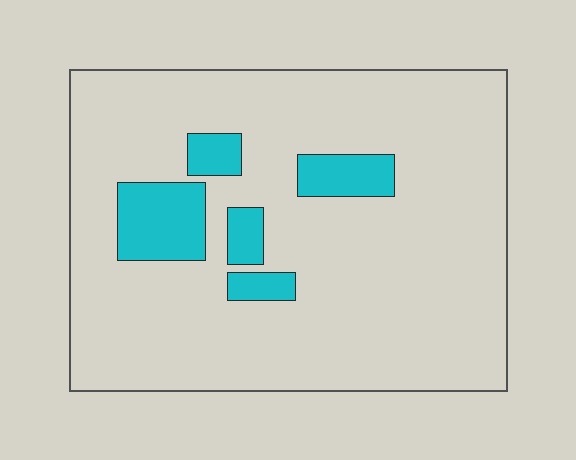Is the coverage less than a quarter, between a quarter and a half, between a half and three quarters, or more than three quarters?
Less than a quarter.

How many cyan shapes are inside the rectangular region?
5.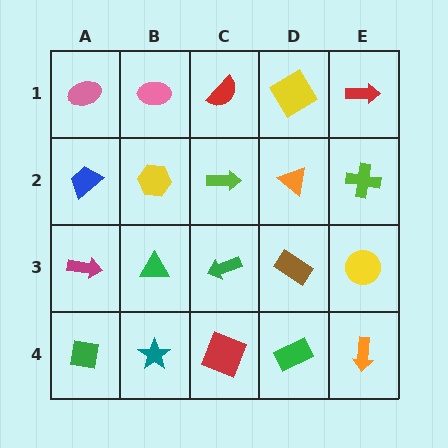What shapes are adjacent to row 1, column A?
A blue trapezoid (row 2, column A), a pink ellipse (row 1, column B).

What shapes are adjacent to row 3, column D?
An orange triangle (row 2, column D), a green rectangle (row 4, column D), a green arrow (row 3, column C), a yellow circle (row 3, column E).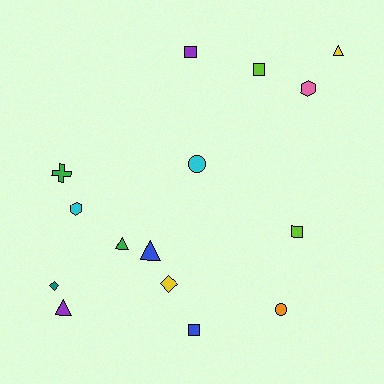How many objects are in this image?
There are 15 objects.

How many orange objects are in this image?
There is 1 orange object.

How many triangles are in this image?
There are 4 triangles.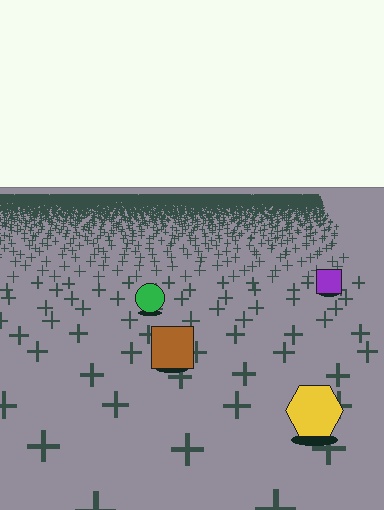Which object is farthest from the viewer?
The purple square is farthest from the viewer. It appears smaller and the ground texture around it is denser.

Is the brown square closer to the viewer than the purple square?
Yes. The brown square is closer — you can tell from the texture gradient: the ground texture is coarser near it.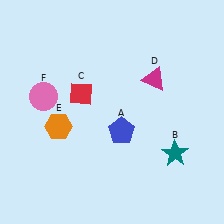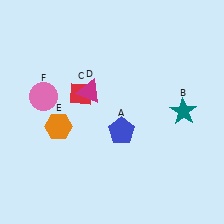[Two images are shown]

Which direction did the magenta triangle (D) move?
The magenta triangle (D) moved left.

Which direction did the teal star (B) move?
The teal star (B) moved up.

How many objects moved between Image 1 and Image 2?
2 objects moved between the two images.